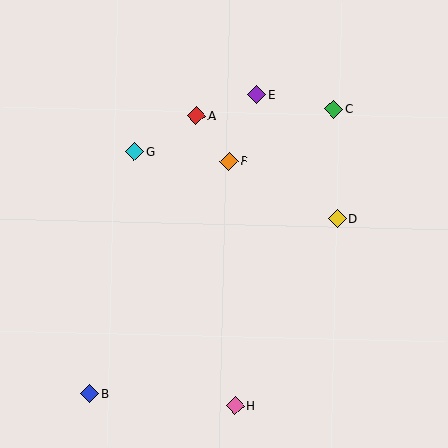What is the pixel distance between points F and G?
The distance between F and G is 96 pixels.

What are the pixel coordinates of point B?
Point B is at (90, 393).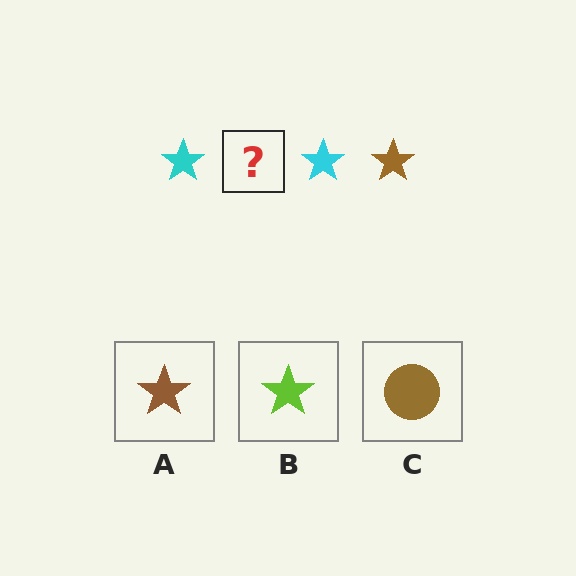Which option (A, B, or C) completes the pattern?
A.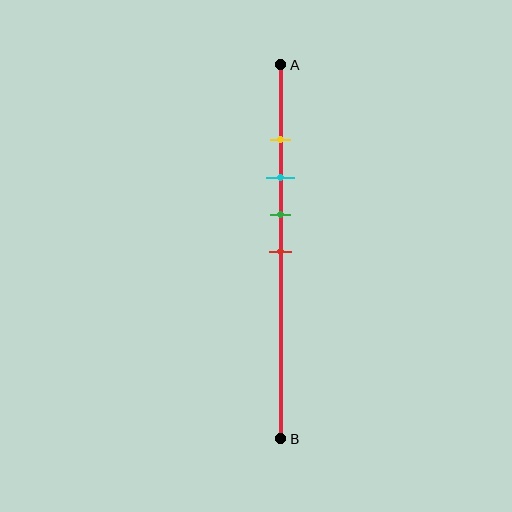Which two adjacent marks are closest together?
The yellow and cyan marks are the closest adjacent pair.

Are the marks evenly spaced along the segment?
Yes, the marks are approximately evenly spaced.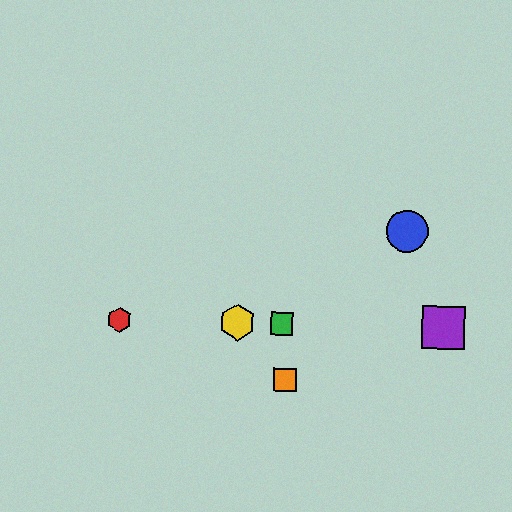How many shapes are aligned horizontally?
4 shapes (the red hexagon, the green square, the yellow hexagon, the purple square) are aligned horizontally.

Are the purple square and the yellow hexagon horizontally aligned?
Yes, both are at y≈328.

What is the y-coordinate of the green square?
The green square is at y≈324.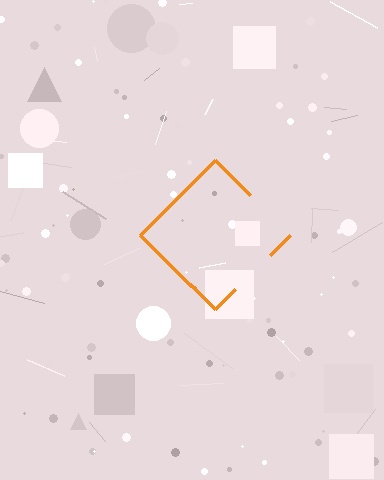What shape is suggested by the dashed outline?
The dashed outline suggests a diamond.